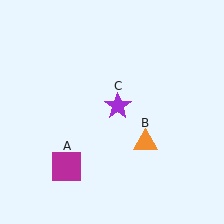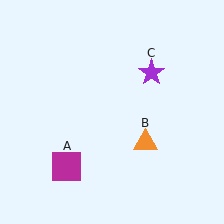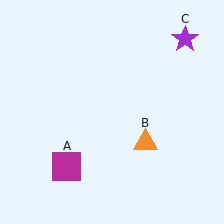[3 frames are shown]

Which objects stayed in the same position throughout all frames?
Magenta square (object A) and orange triangle (object B) remained stationary.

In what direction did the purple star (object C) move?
The purple star (object C) moved up and to the right.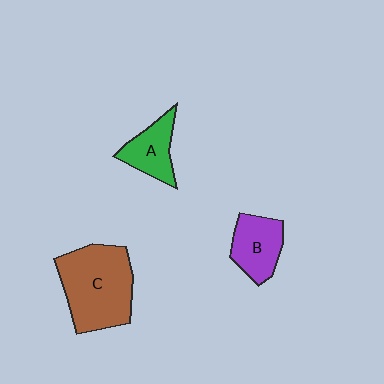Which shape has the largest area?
Shape C (brown).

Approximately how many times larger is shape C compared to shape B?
Approximately 1.9 times.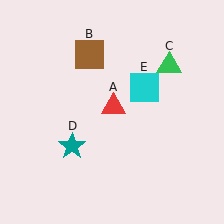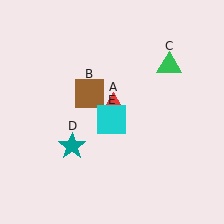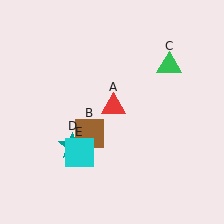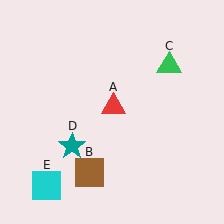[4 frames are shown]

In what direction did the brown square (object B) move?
The brown square (object B) moved down.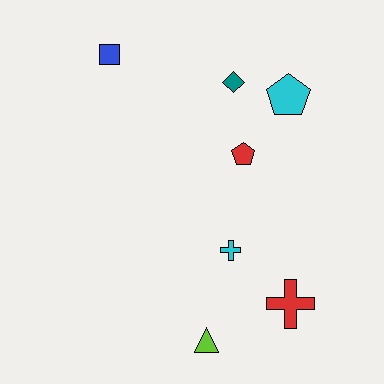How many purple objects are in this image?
There are no purple objects.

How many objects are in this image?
There are 7 objects.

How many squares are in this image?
There is 1 square.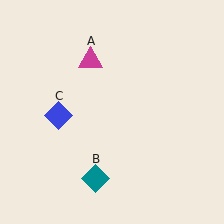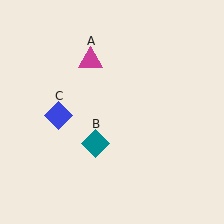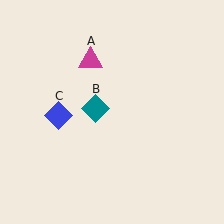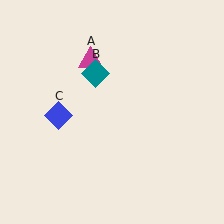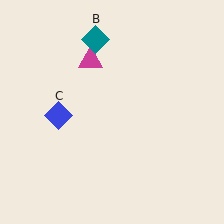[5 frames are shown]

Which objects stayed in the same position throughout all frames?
Magenta triangle (object A) and blue diamond (object C) remained stationary.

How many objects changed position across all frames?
1 object changed position: teal diamond (object B).